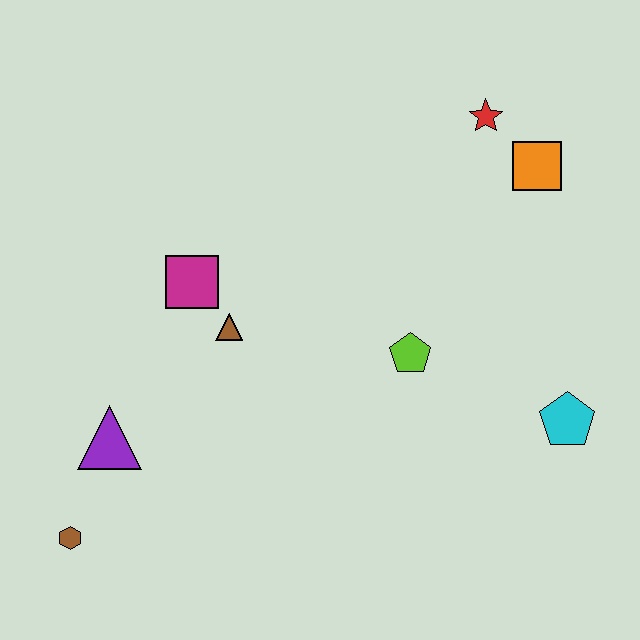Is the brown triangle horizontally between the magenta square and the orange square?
Yes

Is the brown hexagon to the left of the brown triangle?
Yes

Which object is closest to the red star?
The orange square is closest to the red star.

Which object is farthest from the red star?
The brown hexagon is farthest from the red star.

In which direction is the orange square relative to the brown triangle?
The orange square is to the right of the brown triangle.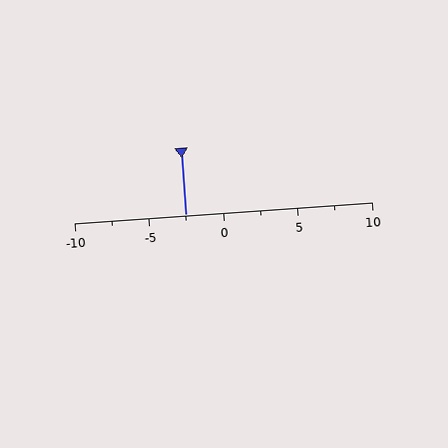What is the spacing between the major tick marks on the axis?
The major ticks are spaced 5 apart.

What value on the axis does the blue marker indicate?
The marker indicates approximately -2.5.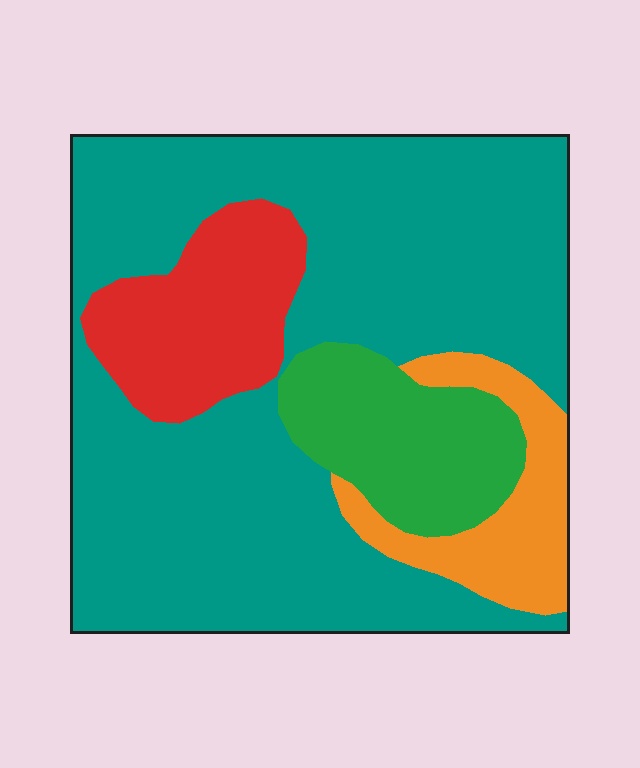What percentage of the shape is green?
Green covers around 15% of the shape.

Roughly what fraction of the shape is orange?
Orange covers around 10% of the shape.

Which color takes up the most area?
Teal, at roughly 65%.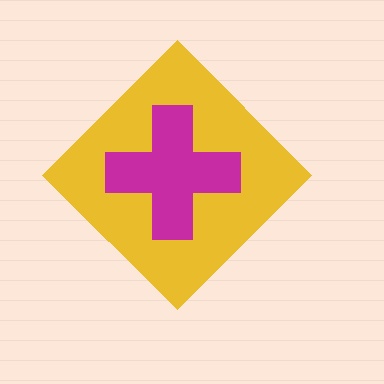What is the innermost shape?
The magenta cross.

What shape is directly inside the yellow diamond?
The magenta cross.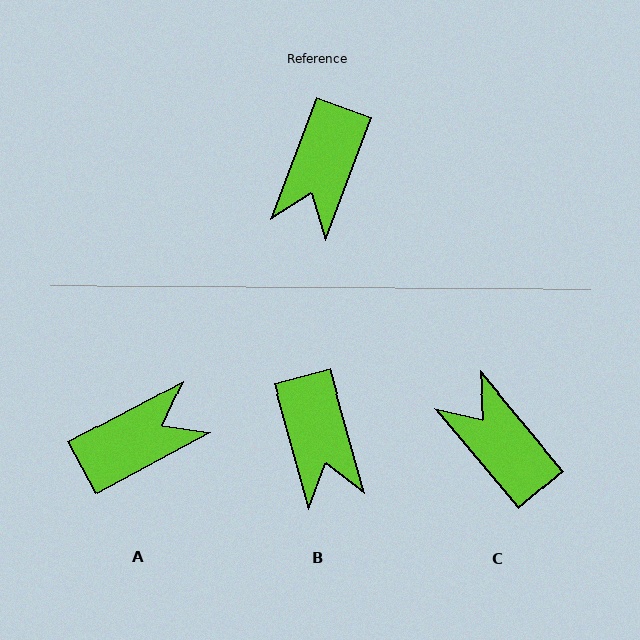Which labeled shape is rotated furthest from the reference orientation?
A, about 139 degrees away.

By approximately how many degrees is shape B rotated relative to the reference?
Approximately 36 degrees counter-clockwise.